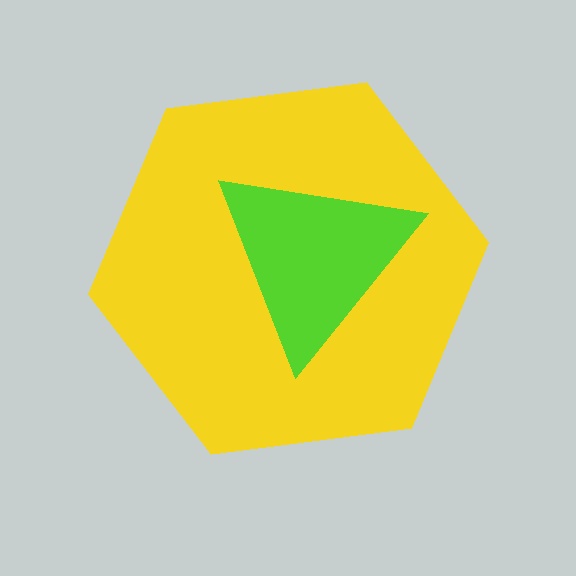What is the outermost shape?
The yellow hexagon.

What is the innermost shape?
The lime triangle.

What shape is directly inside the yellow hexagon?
The lime triangle.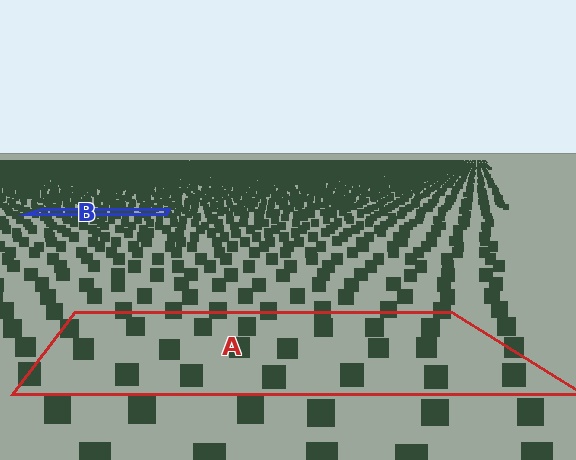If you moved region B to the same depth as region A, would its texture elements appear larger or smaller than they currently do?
They would appear larger. At a closer depth, the same texture elements are projected at a bigger on-screen size.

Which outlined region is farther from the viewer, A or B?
Region B is farther from the viewer — the texture elements inside it appear smaller and more densely packed.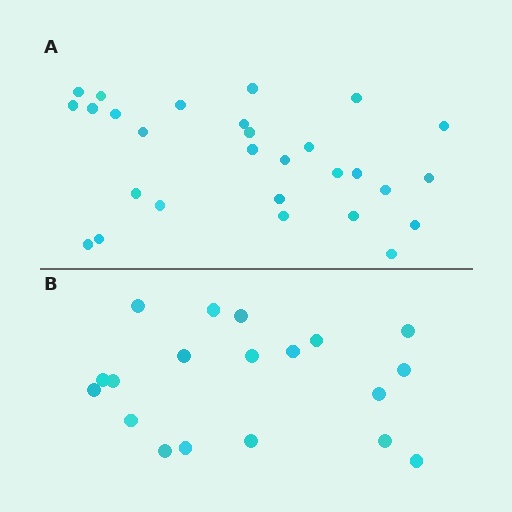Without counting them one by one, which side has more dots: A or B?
Region A (the top region) has more dots.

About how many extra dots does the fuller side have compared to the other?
Region A has roughly 8 or so more dots than region B.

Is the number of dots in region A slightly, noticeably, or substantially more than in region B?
Region A has substantially more. The ratio is roughly 1.5 to 1.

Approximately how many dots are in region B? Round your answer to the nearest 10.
About 20 dots. (The exact count is 19, which rounds to 20.)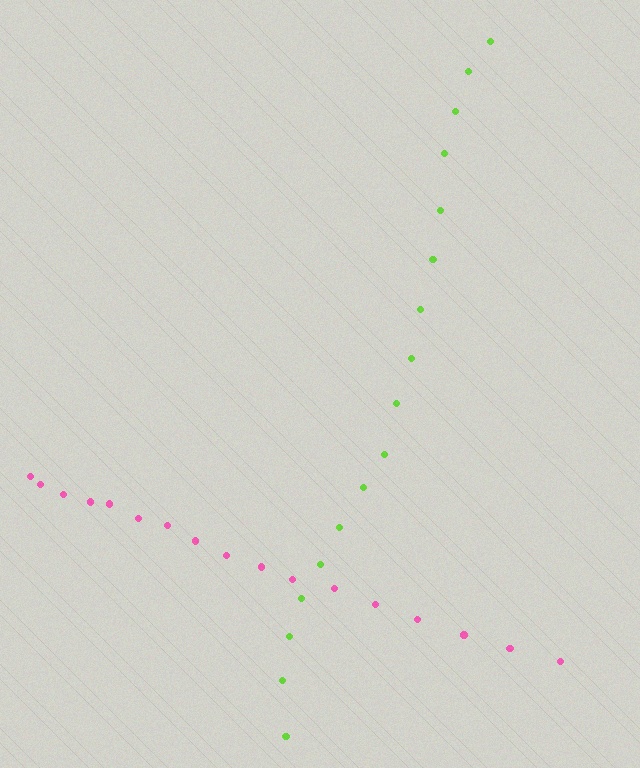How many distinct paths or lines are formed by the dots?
There are 2 distinct paths.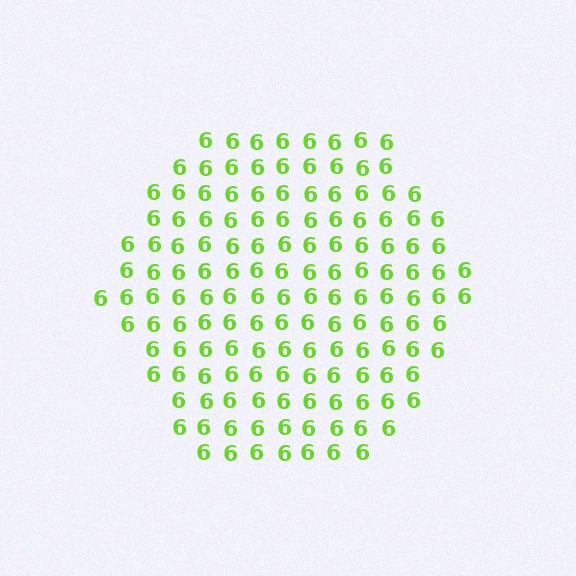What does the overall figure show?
The overall figure shows a hexagon.